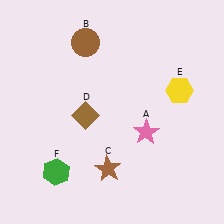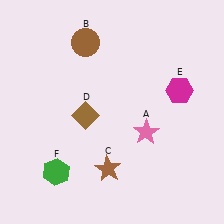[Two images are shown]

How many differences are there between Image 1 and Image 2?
There is 1 difference between the two images.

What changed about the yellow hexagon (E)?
In Image 1, E is yellow. In Image 2, it changed to magenta.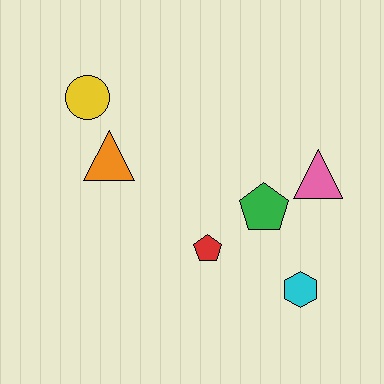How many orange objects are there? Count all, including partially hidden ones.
There is 1 orange object.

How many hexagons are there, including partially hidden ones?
There is 1 hexagon.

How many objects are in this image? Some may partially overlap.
There are 6 objects.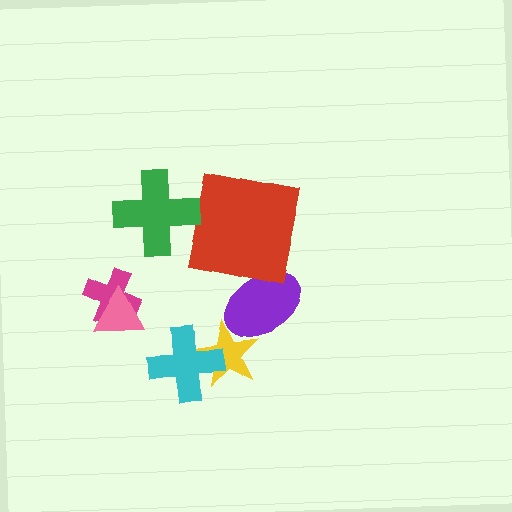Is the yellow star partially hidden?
Yes, it is partially covered by another shape.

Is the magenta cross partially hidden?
Yes, it is partially covered by another shape.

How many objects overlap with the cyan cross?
1 object overlaps with the cyan cross.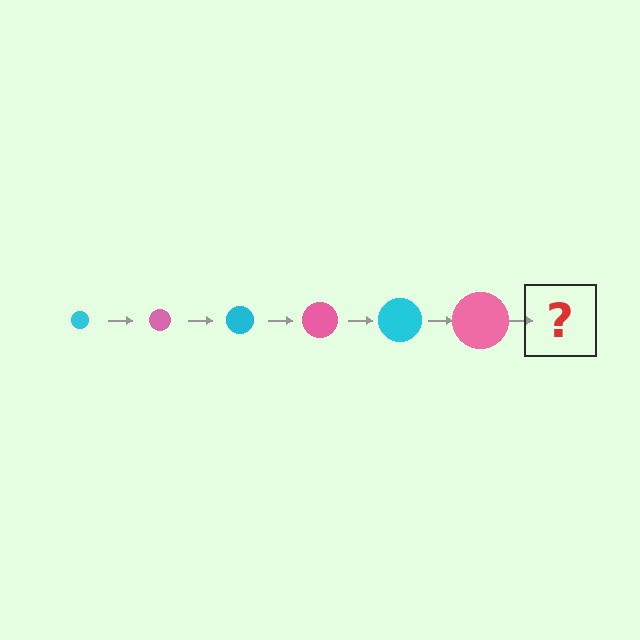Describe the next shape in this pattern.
It should be a cyan circle, larger than the previous one.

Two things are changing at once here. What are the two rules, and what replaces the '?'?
The two rules are that the circle grows larger each step and the color cycles through cyan and pink. The '?' should be a cyan circle, larger than the previous one.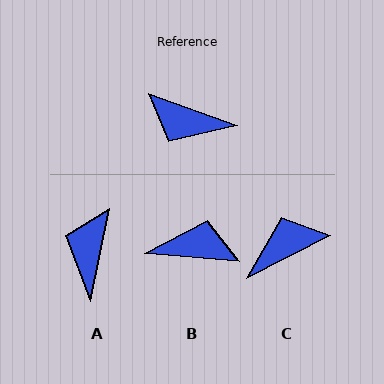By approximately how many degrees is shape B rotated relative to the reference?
Approximately 165 degrees clockwise.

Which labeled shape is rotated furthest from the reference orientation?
B, about 165 degrees away.